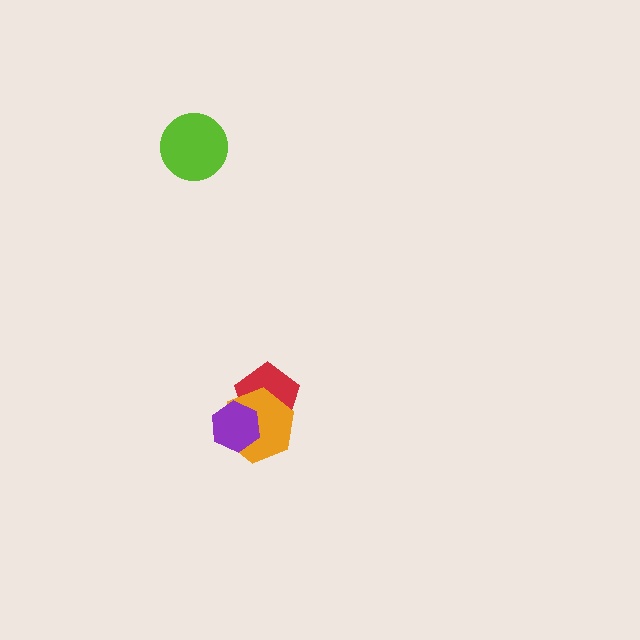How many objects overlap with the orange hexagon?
2 objects overlap with the orange hexagon.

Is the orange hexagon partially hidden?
Yes, it is partially covered by another shape.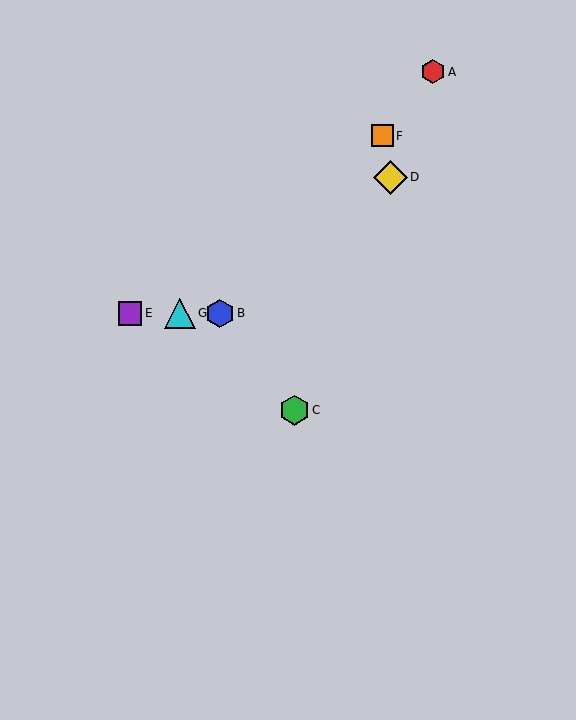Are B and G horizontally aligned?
Yes, both are at y≈313.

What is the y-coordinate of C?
Object C is at y≈410.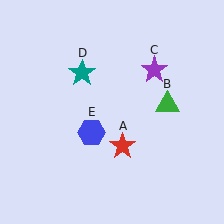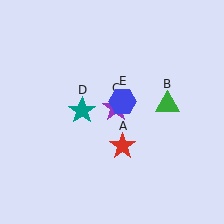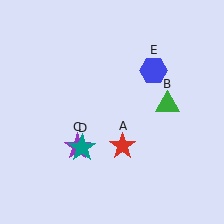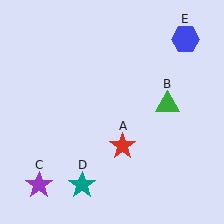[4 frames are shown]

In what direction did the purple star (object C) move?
The purple star (object C) moved down and to the left.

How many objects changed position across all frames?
3 objects changed position: purple star (object C), teal star (object D), blue hexagon (object E).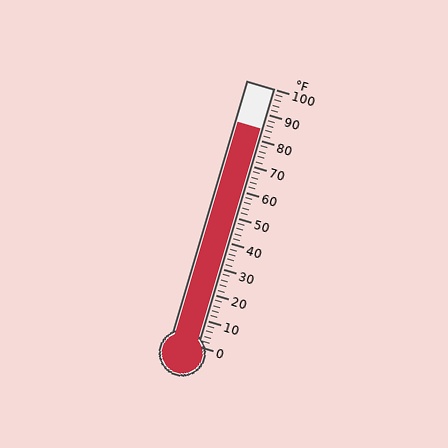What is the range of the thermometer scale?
The thermometer scale ranges from 0°F to 100°F.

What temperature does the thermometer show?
The thermometer shows approximately 84°F.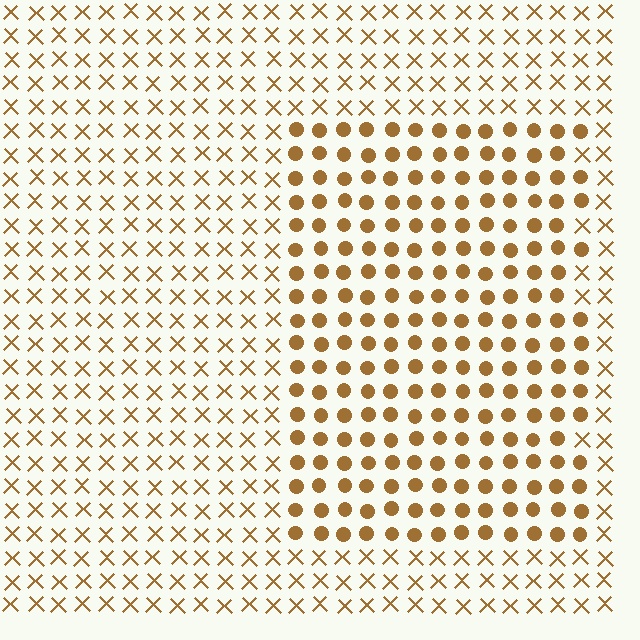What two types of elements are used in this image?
The image uses circles inside the rectangle region and X marks outside it.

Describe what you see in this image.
The image is filled with small brown elements arranged in a uniform grid. A rectangle-shaped region contains circles, while the surrounding area contains X marks. The boundary is defined purely by the change in element shape.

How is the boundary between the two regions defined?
The boundary is defined by a change in element shape: circles inside vs. X marks outside. All elements share the same color and spacing.